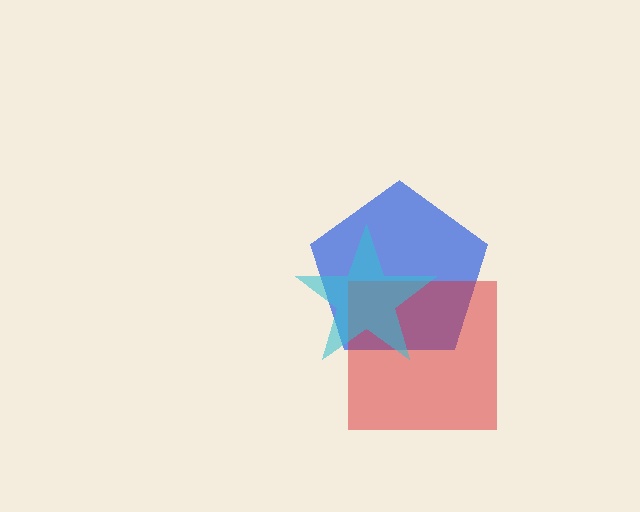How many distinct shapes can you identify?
There are 3 distinct shapes: a blue pentagon, a red square, a cyan star.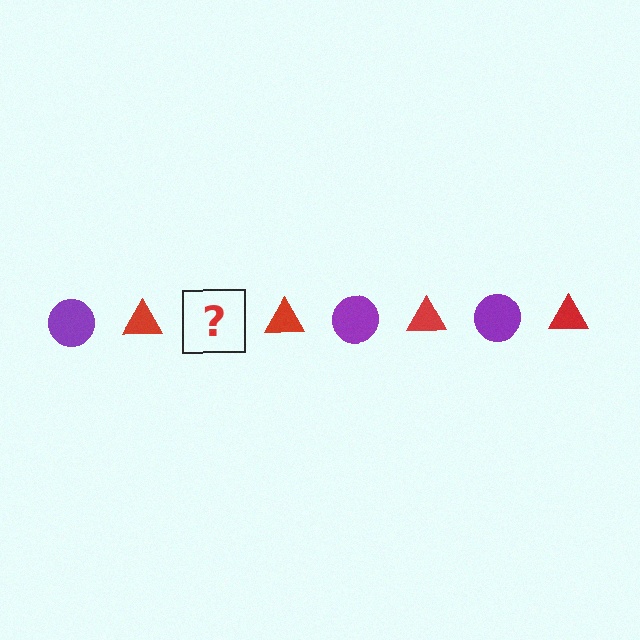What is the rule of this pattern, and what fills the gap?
The rule is that the pattern alternates between purple circle and red triangle. The gap should be filled with a purple circle.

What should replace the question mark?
The question mark should be replaced with a purple circle.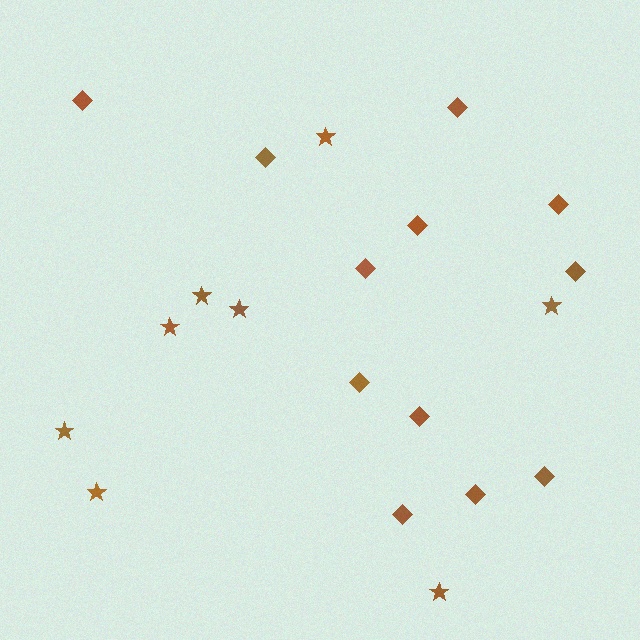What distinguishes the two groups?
There are 2 groups: one group of stars (8) and one group of diamonds (12).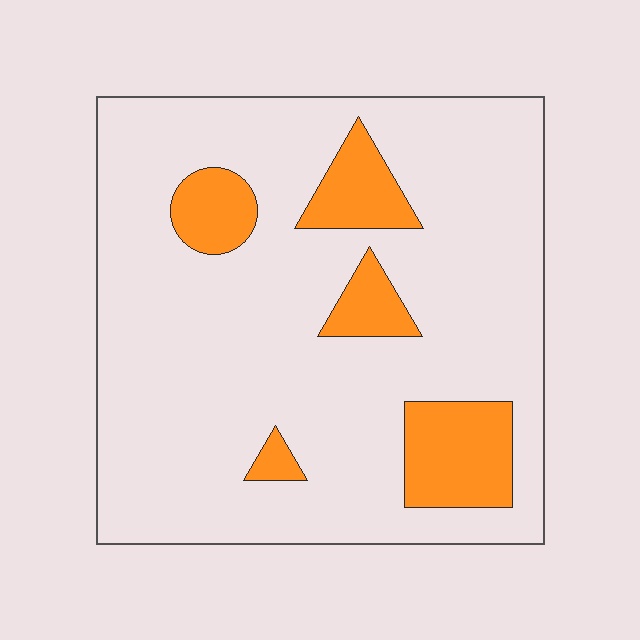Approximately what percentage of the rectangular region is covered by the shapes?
Approximately 15%.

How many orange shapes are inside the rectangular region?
5.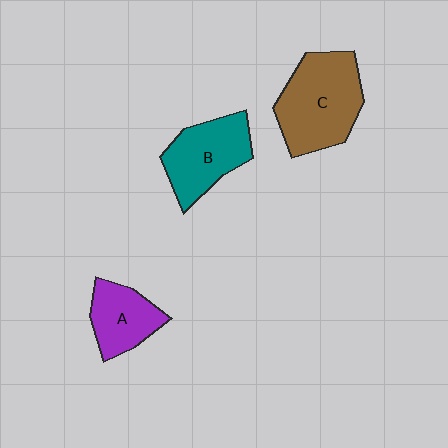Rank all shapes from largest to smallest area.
From largest to smallest: C (brown), B (teal), A (purple).